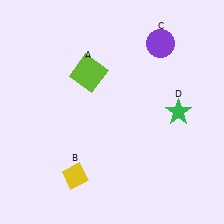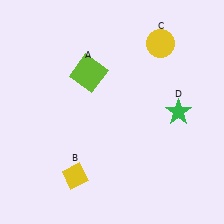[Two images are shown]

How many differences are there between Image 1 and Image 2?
There is 1 difference between the two images.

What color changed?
The circle (C) changed from purple in Image 1 to yellow in Image 2.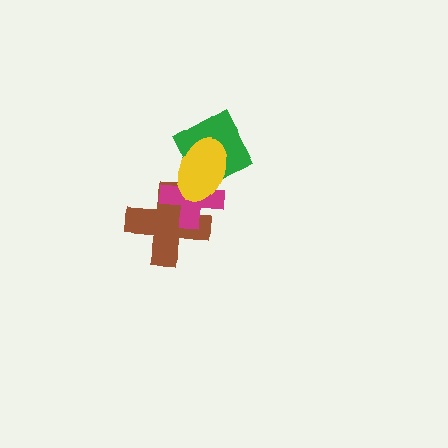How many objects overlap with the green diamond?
2 objects overlap with the green diamond.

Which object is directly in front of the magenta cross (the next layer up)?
The green diamond is directly in front of the magenta cross.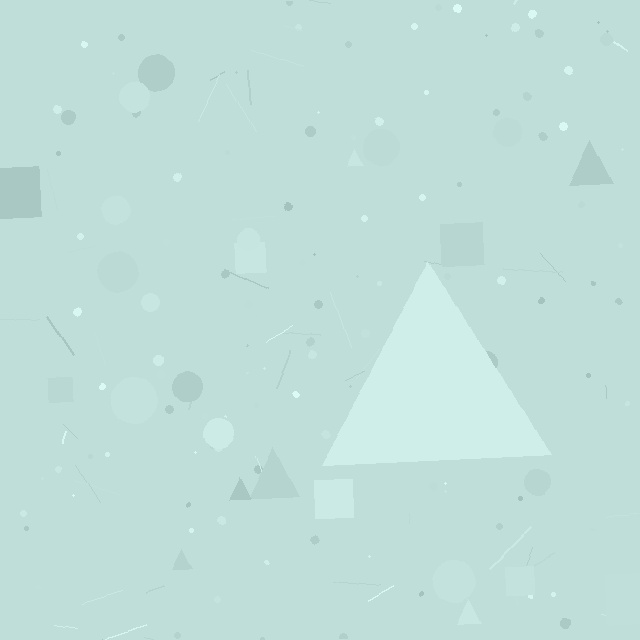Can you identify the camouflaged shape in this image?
The camouflaged shape is a triangle.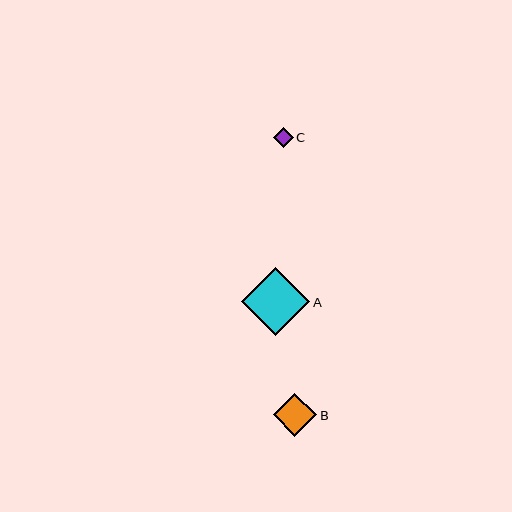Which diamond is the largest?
Diamond A is the largest with a size of approximately 68 pixels.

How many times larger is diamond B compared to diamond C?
Diamond B is approximately 2.1 times the size of diamond C.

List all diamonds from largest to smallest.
From largest to smallest: A, B, C.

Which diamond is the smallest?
Diamond C is the smallest with a size of approximately 20 pixels.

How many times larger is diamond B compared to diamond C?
Diamond B is approximately 2.1 times the size of diamond C.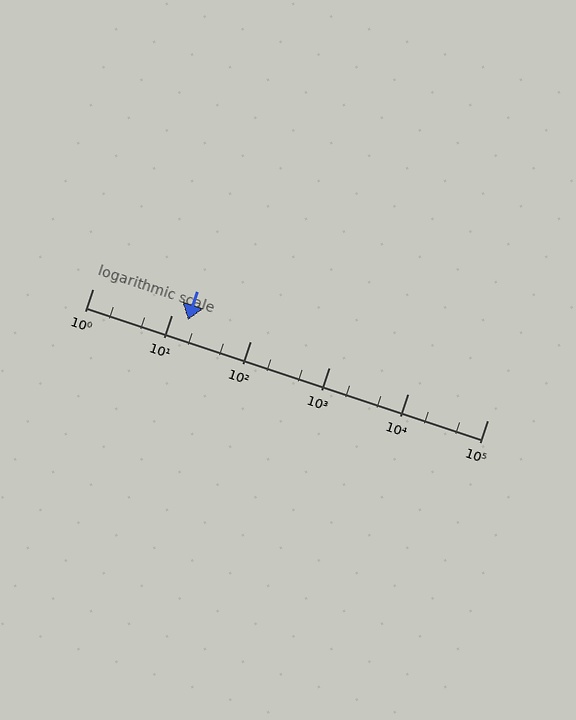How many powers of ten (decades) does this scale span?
The scale spans 5 decades, from 1 to 100000.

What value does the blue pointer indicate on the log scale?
The pointer indicates approximately 16.